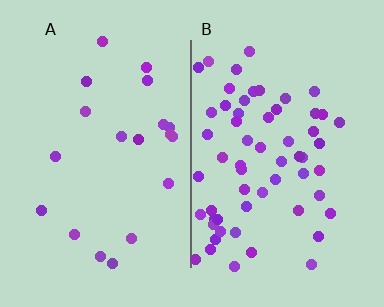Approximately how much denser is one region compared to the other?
Approximately 3.0× — region B over region A.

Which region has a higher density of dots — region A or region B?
B (the right).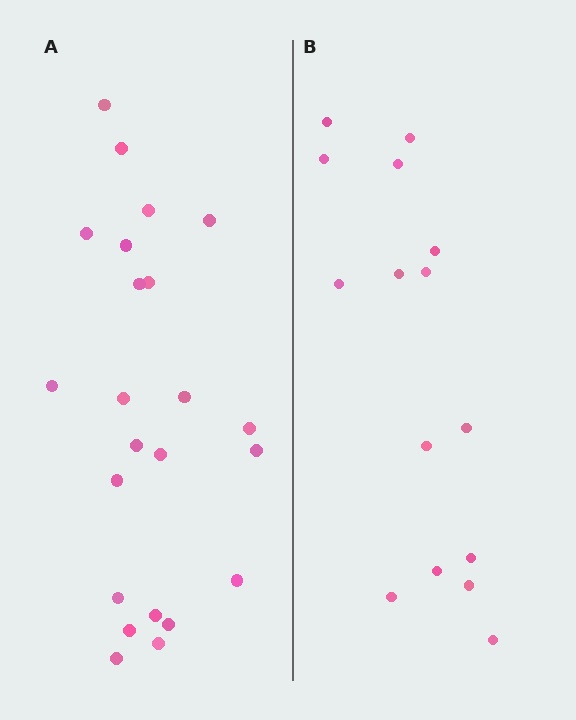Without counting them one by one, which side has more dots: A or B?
Region A (the left region) has more dots.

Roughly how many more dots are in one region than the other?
Region A has roughly 8 or so more dots than region B.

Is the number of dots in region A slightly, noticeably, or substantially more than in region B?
Region A has substantially more. The ratio is roughly 1.5 to 1.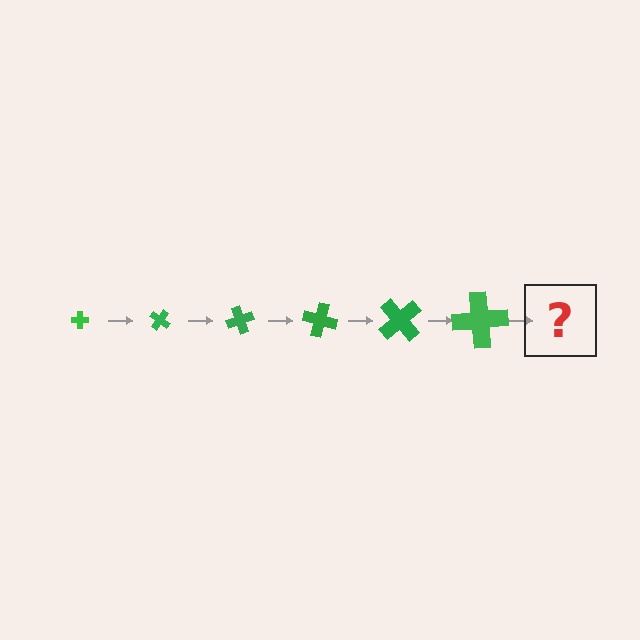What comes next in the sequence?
The next element should be a cross, larger than the previous one and rotated 210 degrees from the start.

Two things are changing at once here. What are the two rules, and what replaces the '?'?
The two rules are that the cross grows larger each step and it rotates 35 degrees each step. The '?' should be a cross, larger than the previous one and rotated 210 degrees from the start.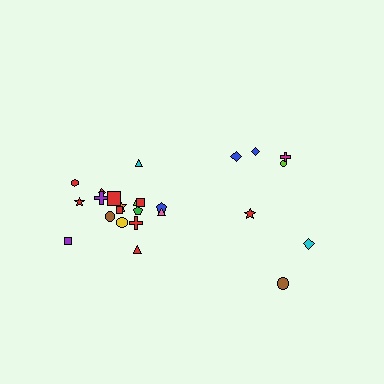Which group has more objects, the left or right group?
The left group.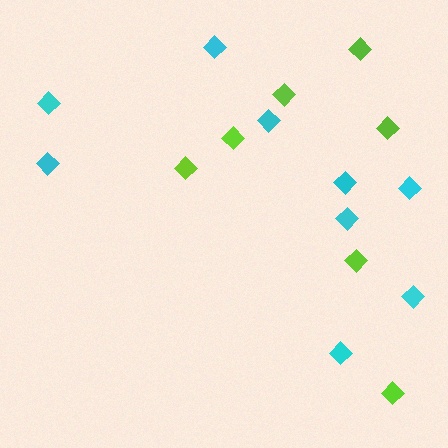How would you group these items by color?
There are 2 groups: one group of lime diamonds (7) and one group of cyan diamonds (9).